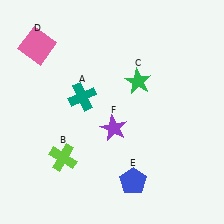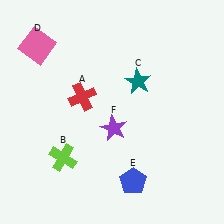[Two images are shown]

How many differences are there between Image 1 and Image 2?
There are 2 differences between the two images.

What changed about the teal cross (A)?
In Image 1, A is teal. In Image 2, it changed to red.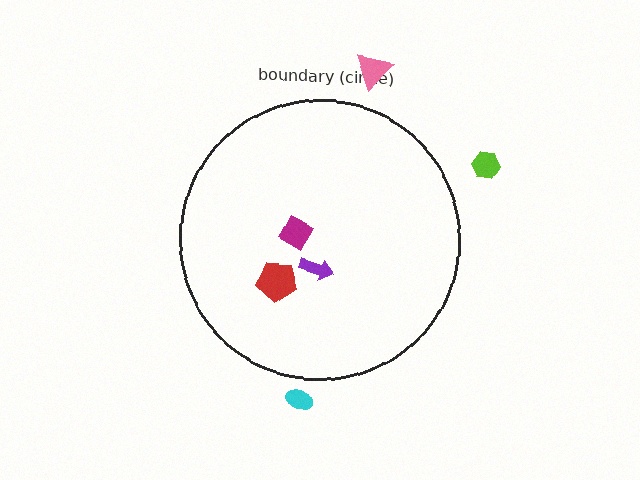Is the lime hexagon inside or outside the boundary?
Outside.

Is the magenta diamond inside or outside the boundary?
Inside.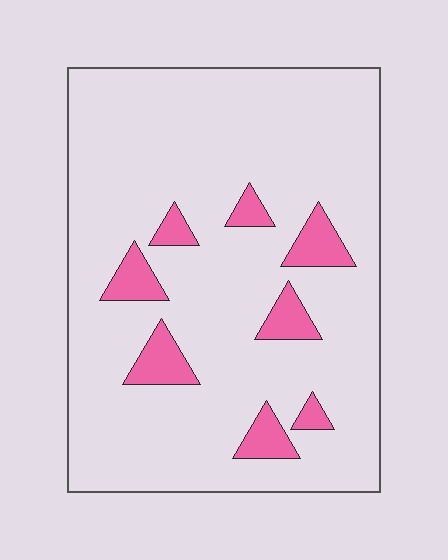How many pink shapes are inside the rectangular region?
8.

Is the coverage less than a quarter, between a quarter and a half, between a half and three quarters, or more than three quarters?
Less than a quarter.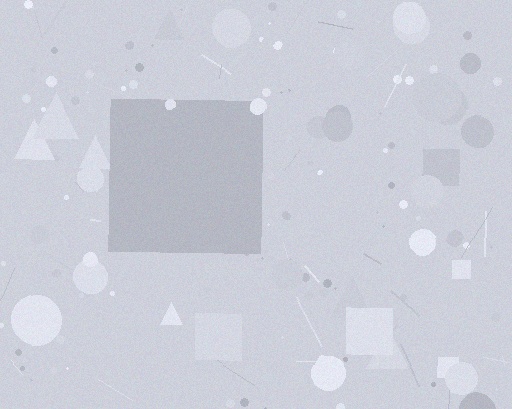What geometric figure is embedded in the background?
A square is embedded in the background.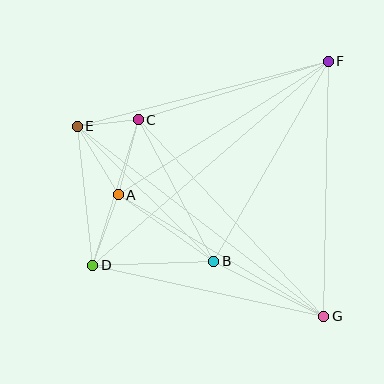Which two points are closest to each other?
Points C and E are closest to each other.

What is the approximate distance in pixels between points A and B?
The distance between A and B is approximately 116 pixels.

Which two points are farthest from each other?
Points D and F are farthest from each other.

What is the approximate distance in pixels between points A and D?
The distance between A and D is approximately 75 pixels.